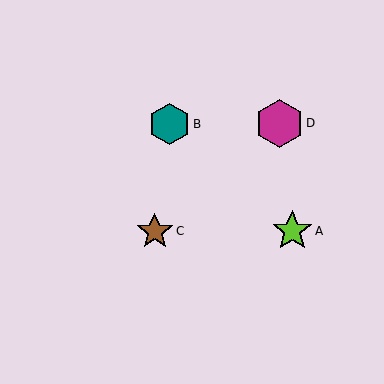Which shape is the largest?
The magenta hexagon (labeled D) is the largest.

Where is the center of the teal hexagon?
The center of the teal hexagon is at (170, 124).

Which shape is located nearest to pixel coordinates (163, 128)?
The teal hexagon (labeled B) at (170, 124) is nearest to that location.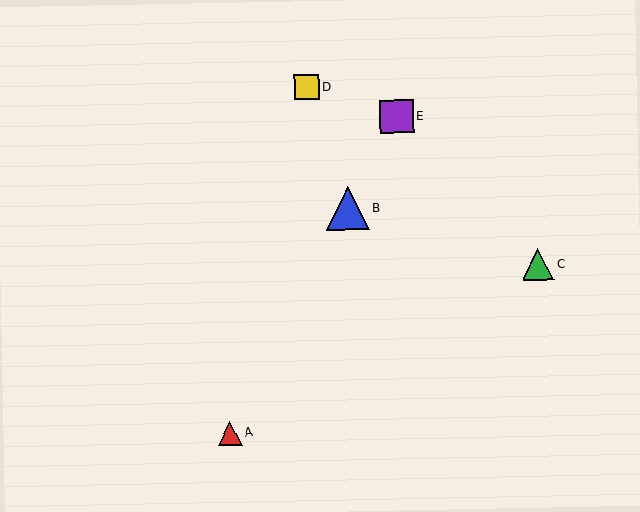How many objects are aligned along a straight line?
3 objects (A, B, E) are aligned along a straight line.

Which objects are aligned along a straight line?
Objects A, B, E are aligned along a straight line.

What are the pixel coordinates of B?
Object B is at (348, 209).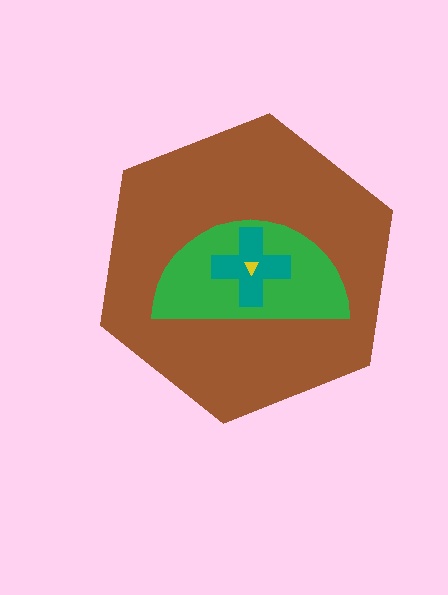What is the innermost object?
The yellow triangle.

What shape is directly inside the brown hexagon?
The green semicircle.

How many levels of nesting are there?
4.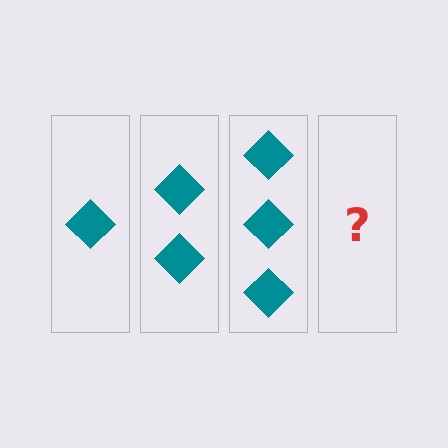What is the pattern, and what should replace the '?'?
The pattern is that each step adds one more diamond. The '?' should be 4 diamonds.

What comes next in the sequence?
The next element should be 4 diamonds.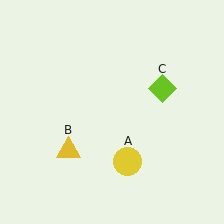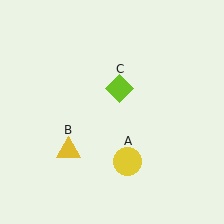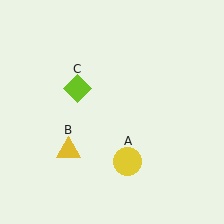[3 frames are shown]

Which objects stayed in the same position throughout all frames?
Yellow circle (object A) and yellow triangle (object B) remained stationary.